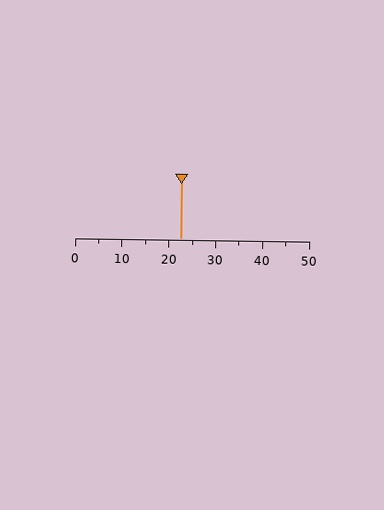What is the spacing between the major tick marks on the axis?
The major ticks are spaced 10 apart.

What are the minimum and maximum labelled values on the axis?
The axis runs from 0 to 50.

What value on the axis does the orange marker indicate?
The marker indicates approximately 22.5.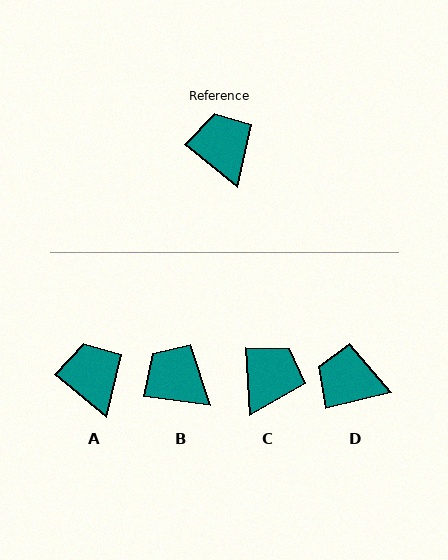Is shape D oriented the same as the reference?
No, it is off by about 53 degrees.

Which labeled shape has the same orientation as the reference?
A.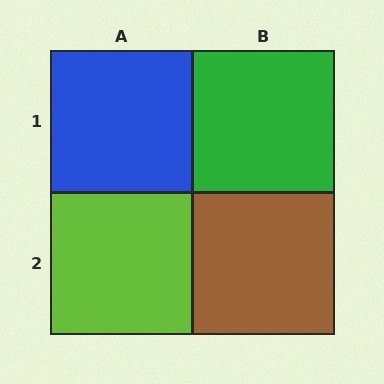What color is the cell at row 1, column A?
Blue.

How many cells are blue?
1 cell is blue.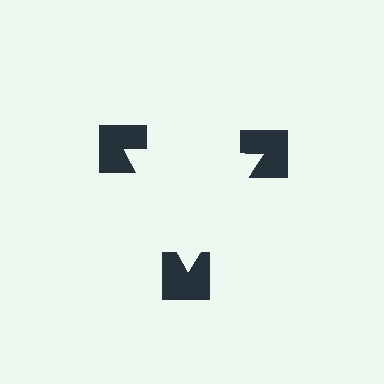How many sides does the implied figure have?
3 sides.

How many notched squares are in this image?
There are 3 — one at each vertex of the illusory triangle.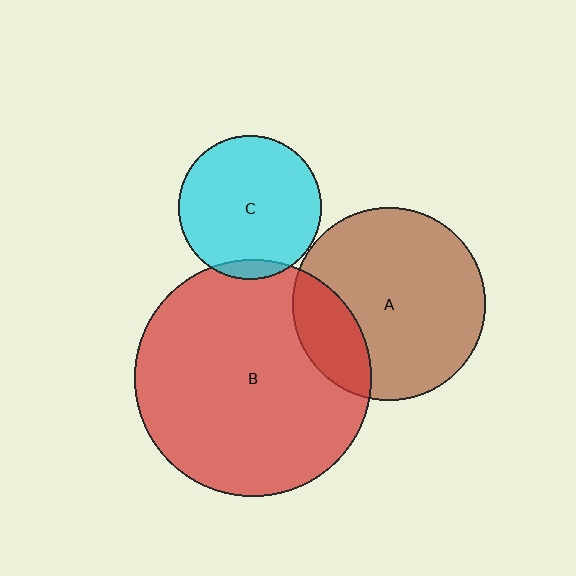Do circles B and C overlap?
Yes.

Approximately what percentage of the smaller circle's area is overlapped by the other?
Approximately 5%.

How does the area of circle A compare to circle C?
Approximately 1.8 times.